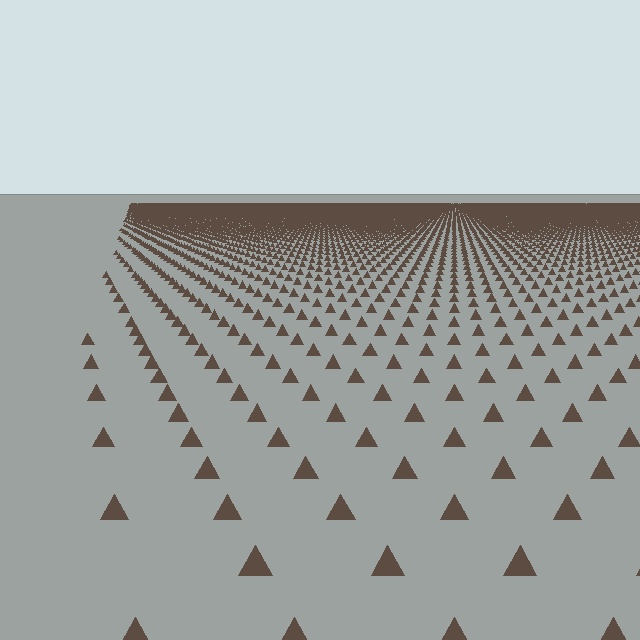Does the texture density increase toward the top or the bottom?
Density increases toward the top.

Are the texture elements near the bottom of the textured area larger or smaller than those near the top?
Larger. Near the bottom, elements are closer to the viewer and appear at a bigger on-screen size.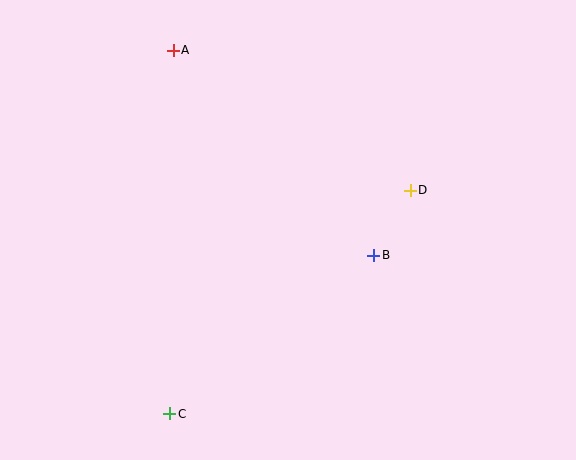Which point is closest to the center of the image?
Point B at (374, 255) is closest to the center.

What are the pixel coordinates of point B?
Point B is at (374, 255).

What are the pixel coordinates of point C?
Point C is at (170, 414).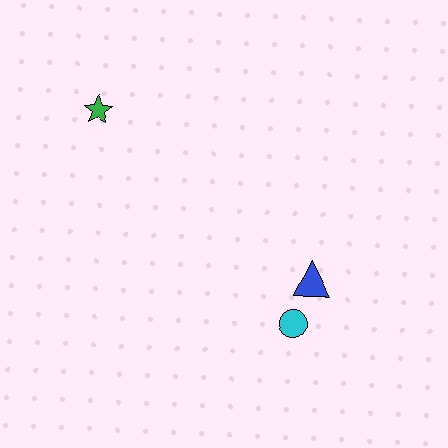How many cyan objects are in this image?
There is 1 cyan object.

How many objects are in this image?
There are 3 objects.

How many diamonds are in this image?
There are no diamonds.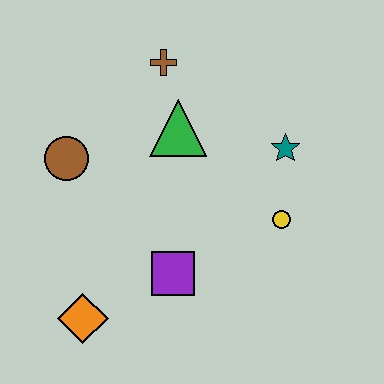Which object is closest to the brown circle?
The green triangle is closest to the brown circle.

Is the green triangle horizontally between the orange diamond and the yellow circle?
Yes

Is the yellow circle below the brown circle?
Yes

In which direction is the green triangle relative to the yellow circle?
The green triangle is to the left of the yellow circle.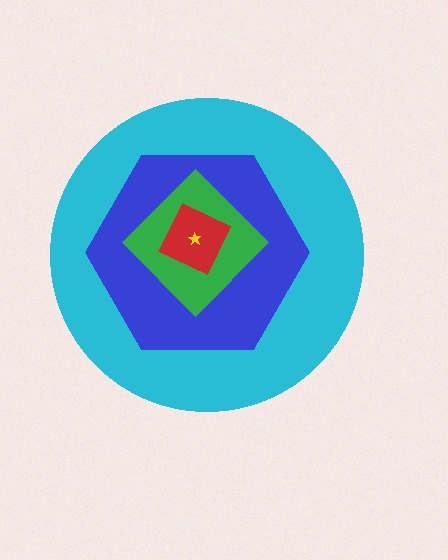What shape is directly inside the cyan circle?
The blue hexagon.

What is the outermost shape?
The cyan circle.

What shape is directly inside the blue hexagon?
The green diamond.